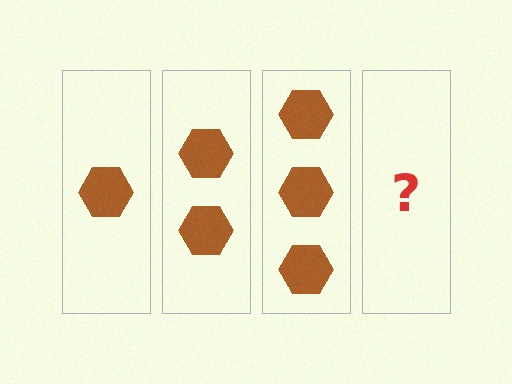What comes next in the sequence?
The next element should be 4 hexagons.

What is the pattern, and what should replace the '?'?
The pattern is that each step adds one more hexagon. The '?' should be 4 hexagons.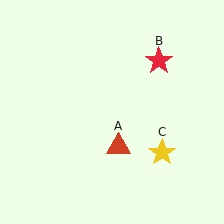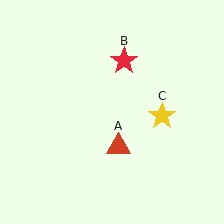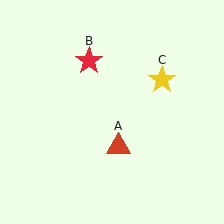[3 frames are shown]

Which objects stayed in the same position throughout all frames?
Red triangle (object A) remained stationary.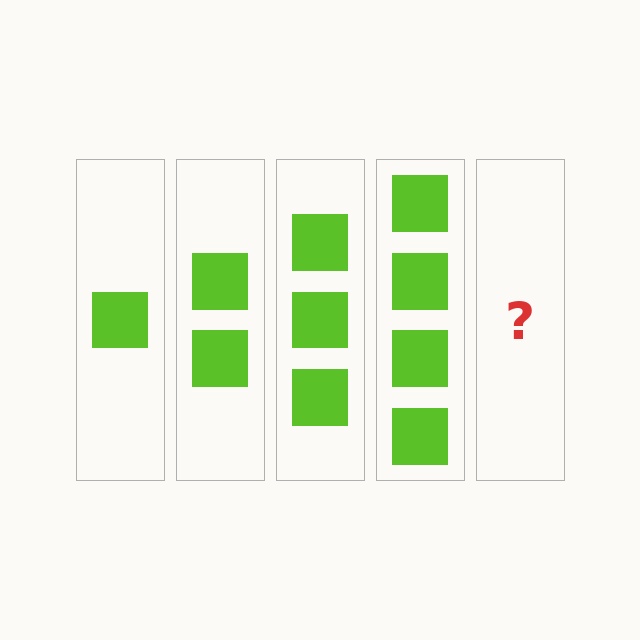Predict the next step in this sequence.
The next step is 5 squares.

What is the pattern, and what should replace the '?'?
The pattern is that each step adds one more square. The '?' should be 5 squares.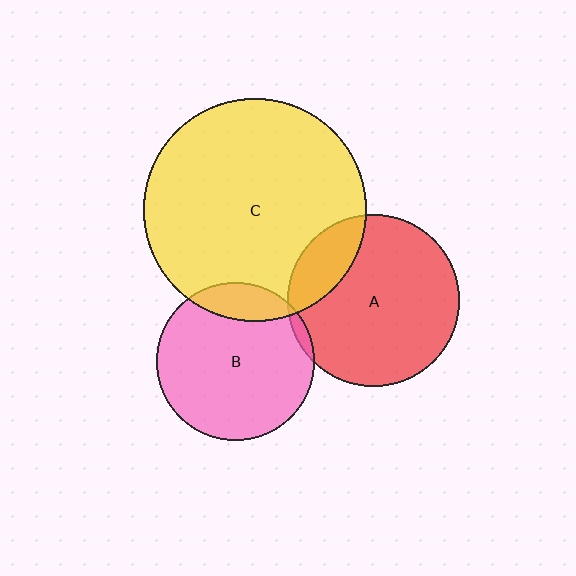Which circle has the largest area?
Circle C (yellow).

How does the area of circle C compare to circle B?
Approximately 2.0 times.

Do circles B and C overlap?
Yes.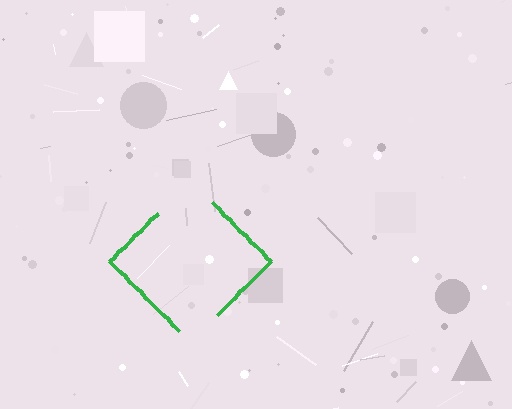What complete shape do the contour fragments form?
The contour fragments form a diamond.